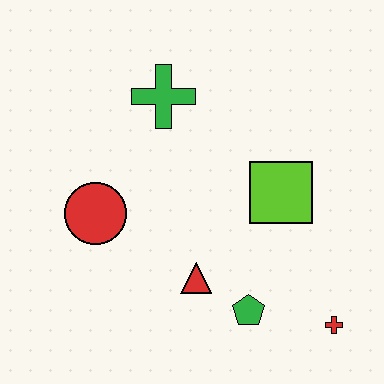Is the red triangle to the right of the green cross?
Yes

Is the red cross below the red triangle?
Yes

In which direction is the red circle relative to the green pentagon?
The red circle is to the left of the green pentagon.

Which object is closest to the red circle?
The red triangle is closest to the red circle.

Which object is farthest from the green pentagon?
The green cross is farthest from the green pentagon.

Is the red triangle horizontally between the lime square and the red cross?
No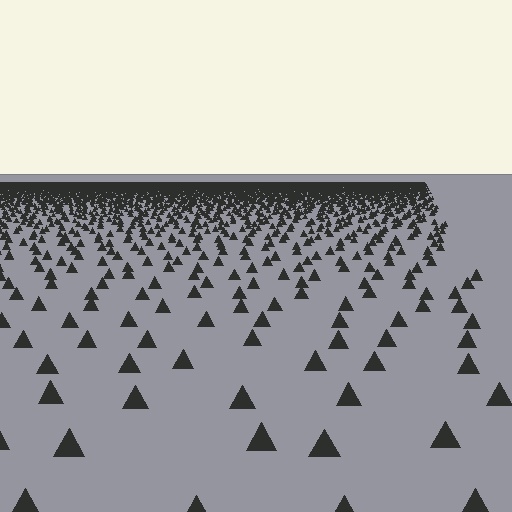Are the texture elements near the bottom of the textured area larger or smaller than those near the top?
Larger. Near the bottom, elements are closer to the viewer and appear at a bigger on-screen size.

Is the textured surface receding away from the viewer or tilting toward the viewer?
The surface is receding away from the viewer. Texture elements get smaller and denser toward the top.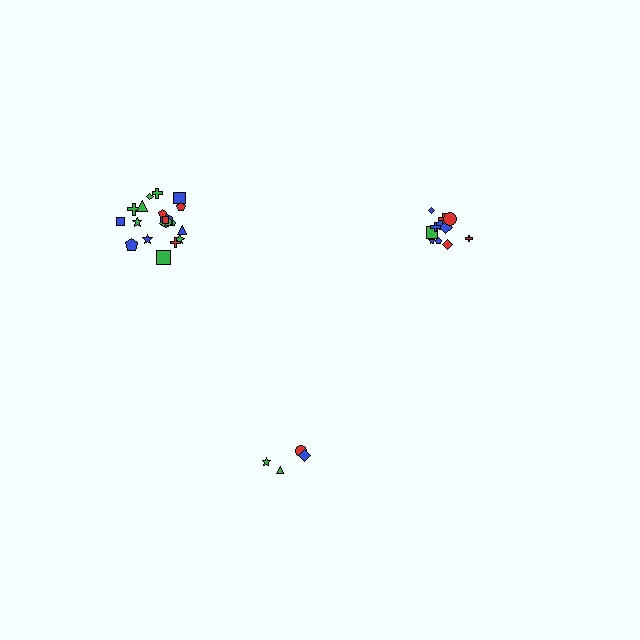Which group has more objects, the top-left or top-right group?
The top-left group.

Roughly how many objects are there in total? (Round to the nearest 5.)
Roughly 40 objects in total.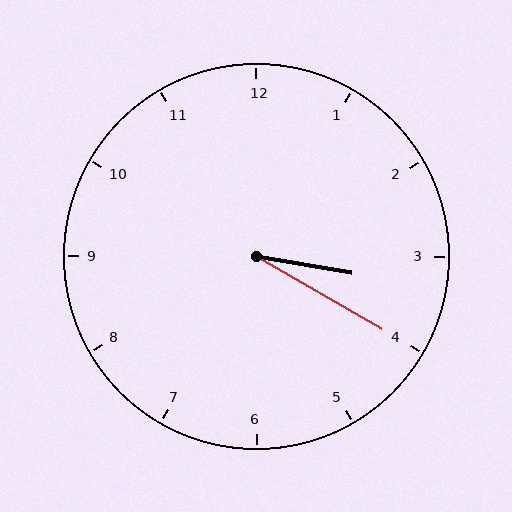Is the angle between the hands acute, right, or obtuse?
It is acute.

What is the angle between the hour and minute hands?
Approximately 20 degrees.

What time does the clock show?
3:20.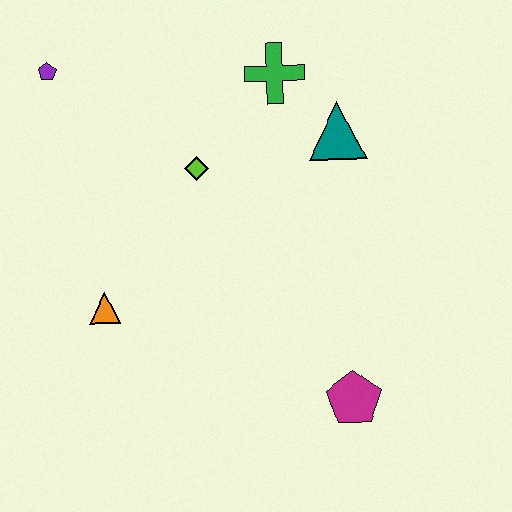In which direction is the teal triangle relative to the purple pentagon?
The teal triangle is to the right of the purple pentagon.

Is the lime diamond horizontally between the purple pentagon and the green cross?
Yes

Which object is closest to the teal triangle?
The green cross is closest to the teal triangle.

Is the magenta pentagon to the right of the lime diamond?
Yes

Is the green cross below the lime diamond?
No